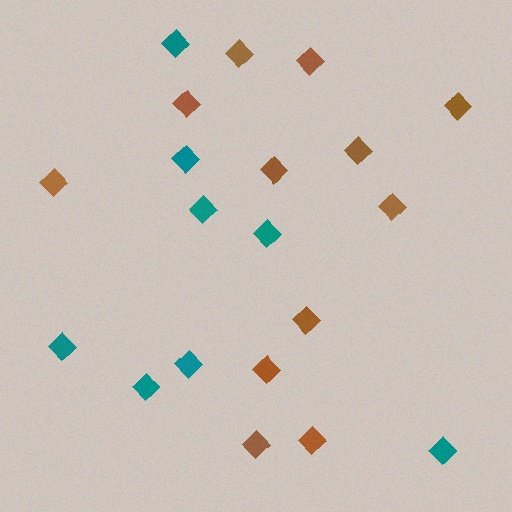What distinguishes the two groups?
There are 2 groups: one group of brown diamonds (12) and one group of teal diamonds (8).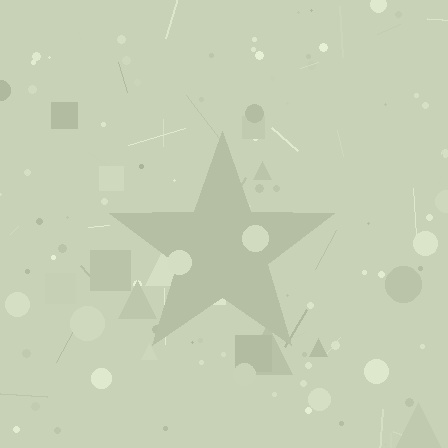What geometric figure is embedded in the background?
A star is embedded in the background.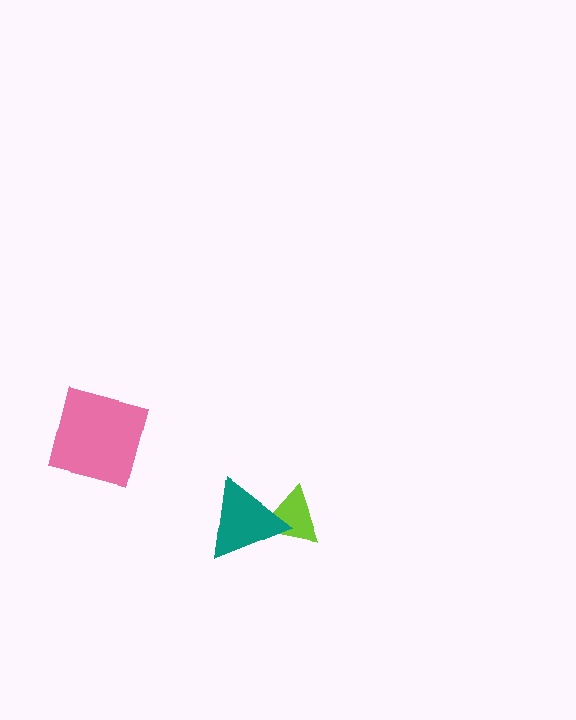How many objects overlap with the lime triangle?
1 object overlaps with the lime triangle.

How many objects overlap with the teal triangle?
1 object overlaps with the teal triangle.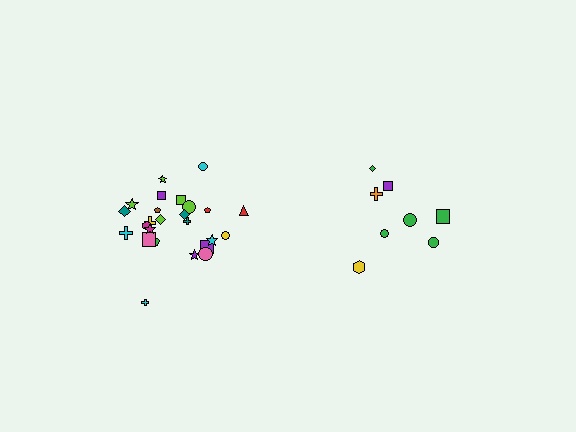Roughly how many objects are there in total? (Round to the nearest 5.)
Roughly 35 objects in total.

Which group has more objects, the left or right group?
The left group.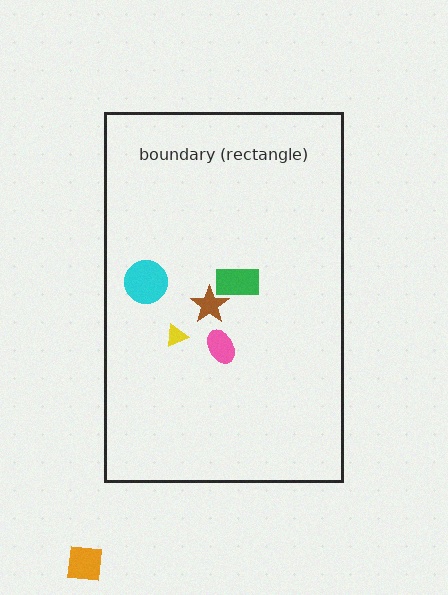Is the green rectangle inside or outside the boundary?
Inside.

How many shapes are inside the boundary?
5 inside, 1 outside.